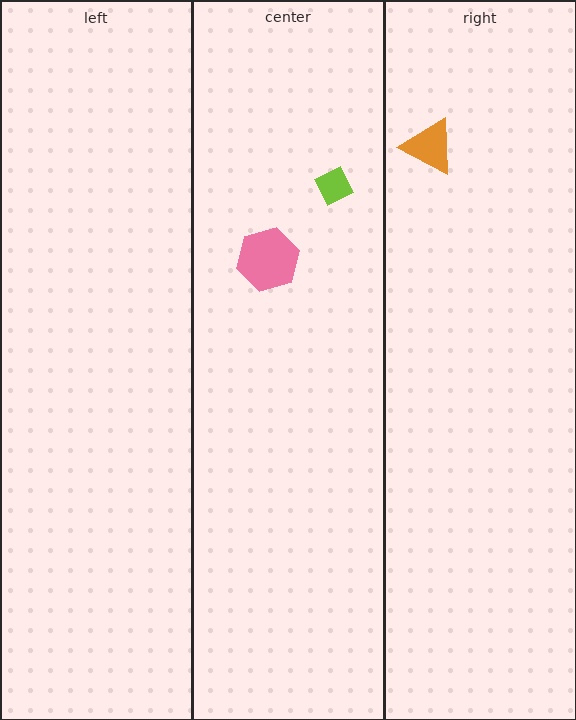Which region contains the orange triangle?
The right region.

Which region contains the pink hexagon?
The center region.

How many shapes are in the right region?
1.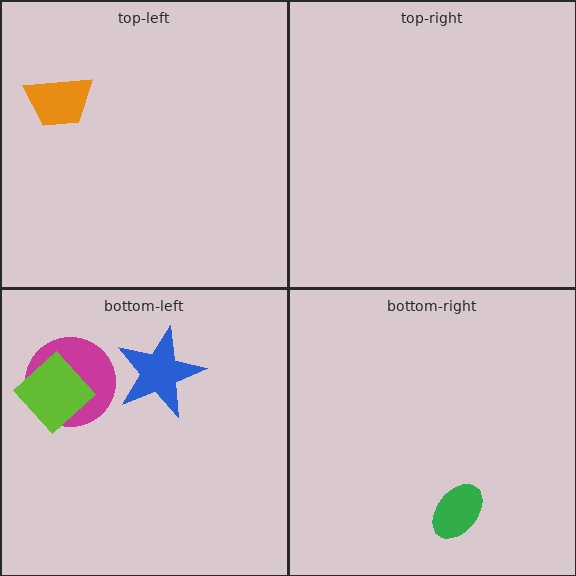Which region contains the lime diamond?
The bottom-left region.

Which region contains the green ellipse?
The bottom-right region.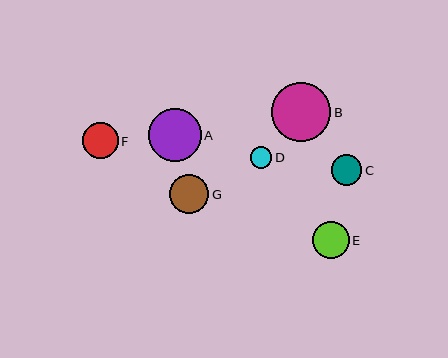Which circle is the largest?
Circle B is the largest with a size of approximately 59 pixels.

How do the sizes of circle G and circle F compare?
Circle G and circle F are approximately the same size.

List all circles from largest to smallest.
From largest to smallest: B, A, G, E, F, C, D.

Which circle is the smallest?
Circle D is the smallest with a size of approximately 21 pixels.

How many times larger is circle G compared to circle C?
Circle G is approximately 1.3 times the size of circle C.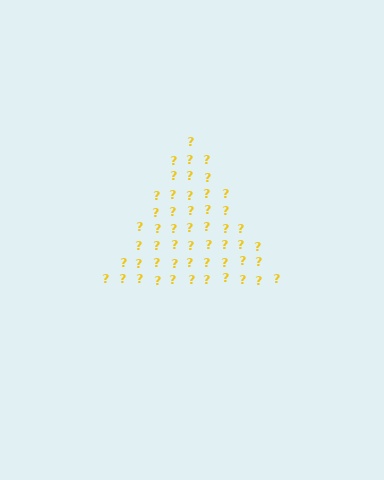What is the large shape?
The large shape is a triangle.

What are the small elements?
The small elements are question marks.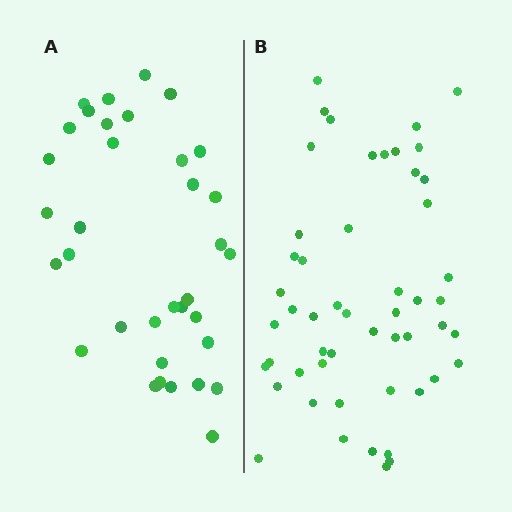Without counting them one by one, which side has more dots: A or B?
Region B (the right region) has more dots.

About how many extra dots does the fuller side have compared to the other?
Region B has approximately 15 more dots than region A.